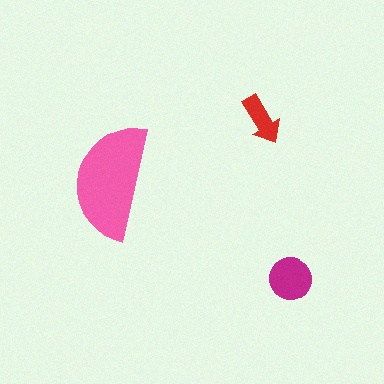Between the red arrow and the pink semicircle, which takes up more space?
The pink semicircle.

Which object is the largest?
The pink semicircle.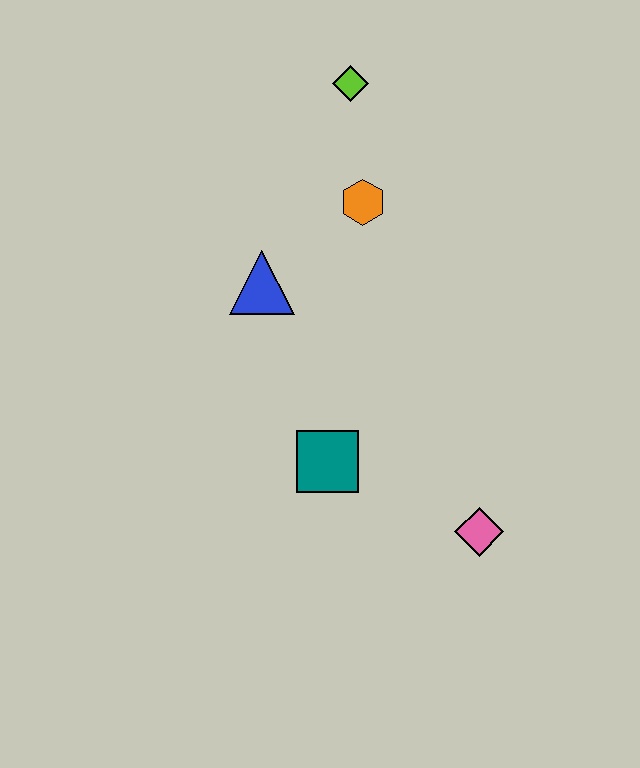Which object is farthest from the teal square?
The lime diamond is farthest from the teal square.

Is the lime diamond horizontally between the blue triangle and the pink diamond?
Yes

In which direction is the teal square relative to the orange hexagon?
The teal square is below the orange hexagon.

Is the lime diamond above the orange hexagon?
Yes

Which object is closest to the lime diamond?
The orange hexagon is closest to the lime diamond.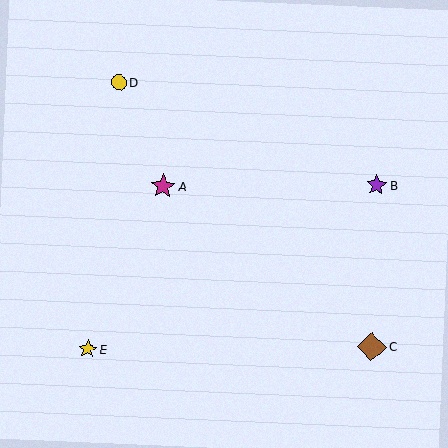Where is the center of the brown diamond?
The center of the brown diamond is at (372, 347).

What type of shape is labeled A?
Shape A is a magenta star.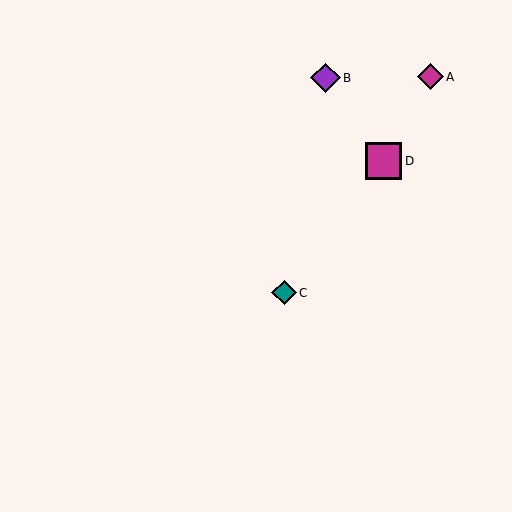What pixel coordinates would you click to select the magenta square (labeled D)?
Click at (384, 161) to select the magenta square D.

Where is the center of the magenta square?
The center of the magenta square is at (384, 161).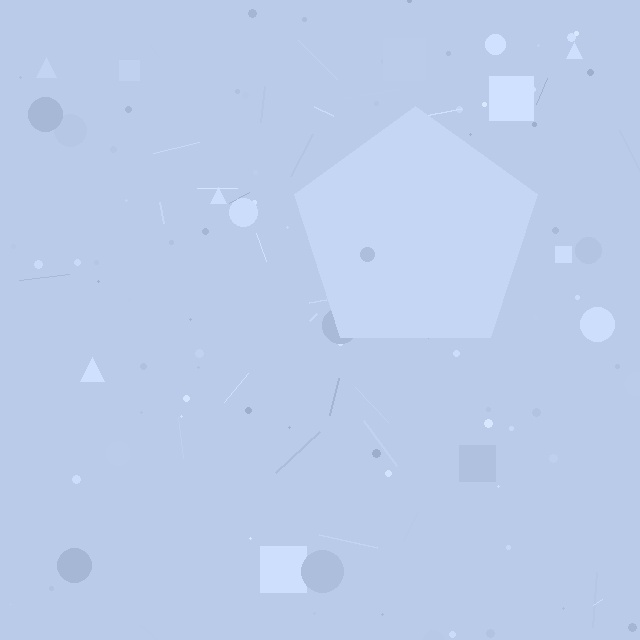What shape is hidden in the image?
A pentagon is hidden in the image.